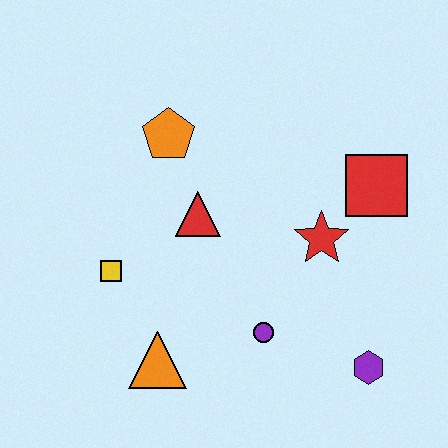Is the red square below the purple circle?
No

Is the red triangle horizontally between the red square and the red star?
No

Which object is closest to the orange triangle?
The yellow square is closest to the orange triangle.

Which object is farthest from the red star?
The yellow square is farthest from the red star.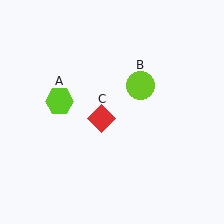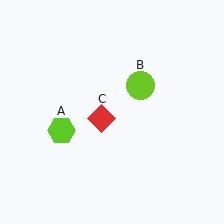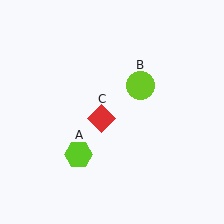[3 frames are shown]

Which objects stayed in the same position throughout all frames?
Lime circle (object B) and red diamond (object C) remained stationary.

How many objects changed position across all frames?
1 object changed position: lime hexagon (object A).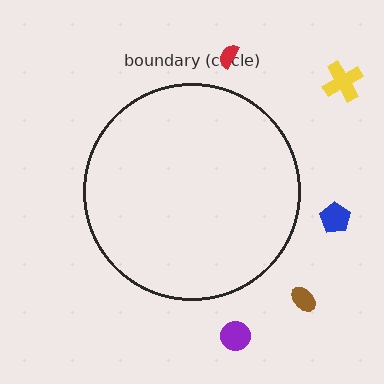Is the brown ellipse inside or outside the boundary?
Outside.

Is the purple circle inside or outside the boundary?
Outside.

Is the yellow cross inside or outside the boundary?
Outside.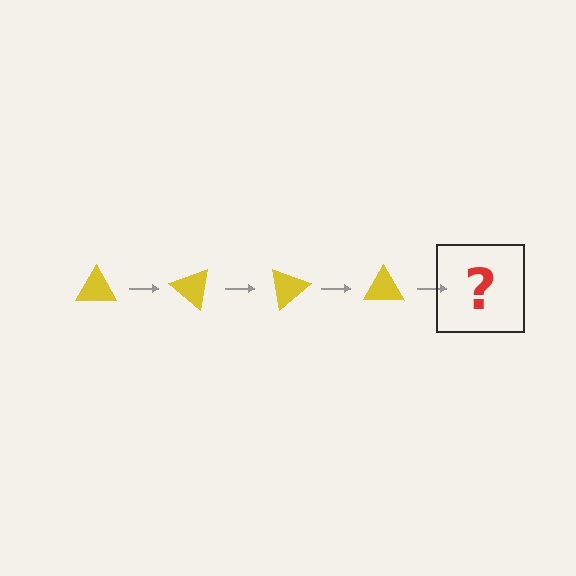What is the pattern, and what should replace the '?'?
The pattern is that the triangle rotates 40 degrees each step. The '?' should be a yellow triangle rotated 160 degrees.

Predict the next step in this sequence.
The next step is a yellow triangle rotated 160 degrees.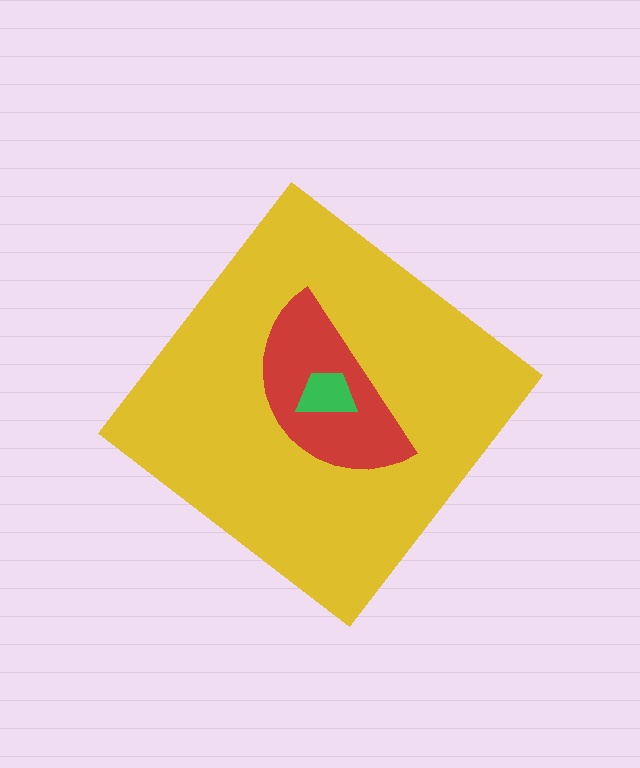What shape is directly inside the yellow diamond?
The red semicircle.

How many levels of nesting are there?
3.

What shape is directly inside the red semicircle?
The green trapezoid.